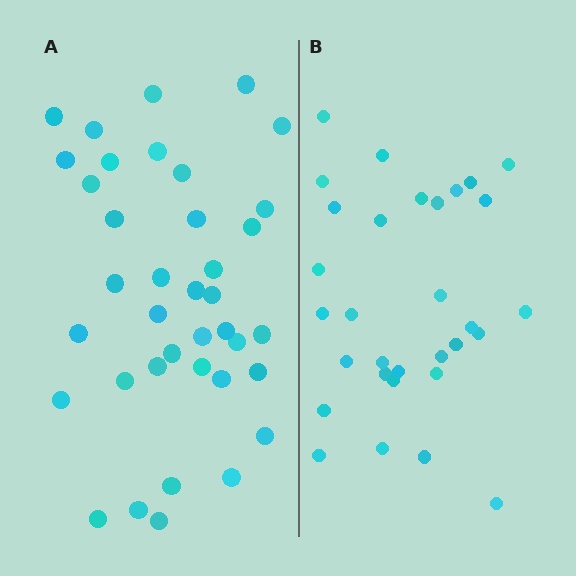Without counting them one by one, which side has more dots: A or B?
Region A (the left region) has more dots.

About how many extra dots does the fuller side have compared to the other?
Region A has roughly 8 or so more dots than region B.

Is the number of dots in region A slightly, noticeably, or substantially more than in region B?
Region A has only slightly more — the two regions are fairly close. The ratio is roughly 1.2 to 1.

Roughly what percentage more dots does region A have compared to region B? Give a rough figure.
About 25% more.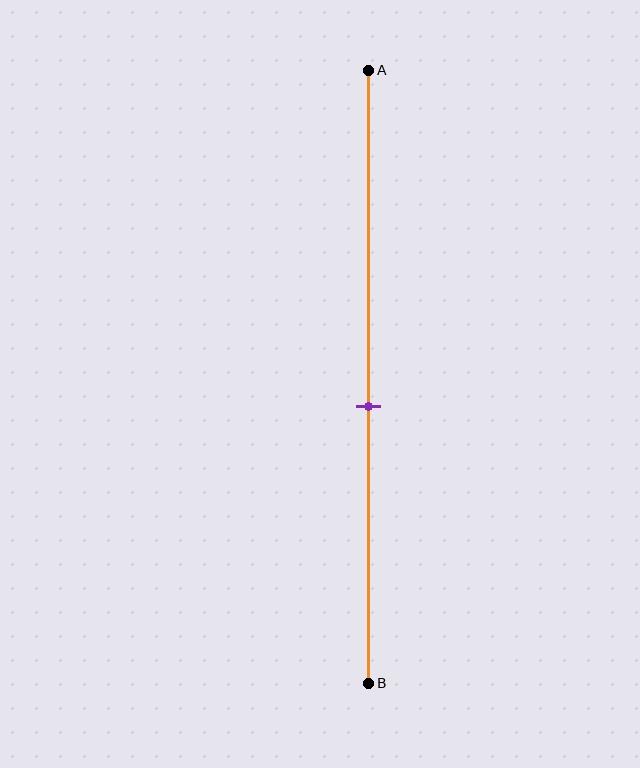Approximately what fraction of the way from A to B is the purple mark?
The purple mark is approximately 55% of the way from A to B.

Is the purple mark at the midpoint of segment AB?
No, the mark is at about 55% from A, not at the 50% midpoint.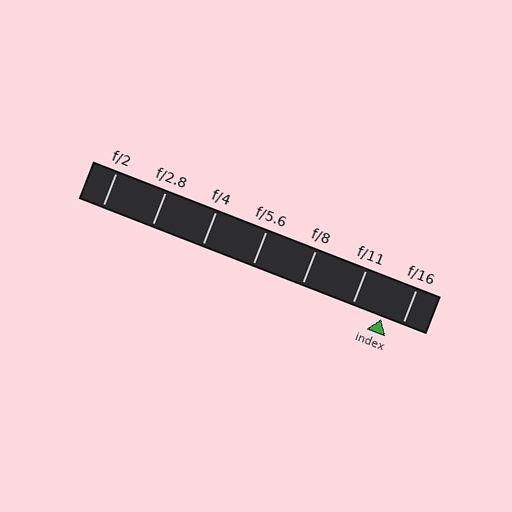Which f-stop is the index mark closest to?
The index mark is closest to f/16.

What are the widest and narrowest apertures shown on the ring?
The widest aperture shown is f/2 and the narrowest is f/16.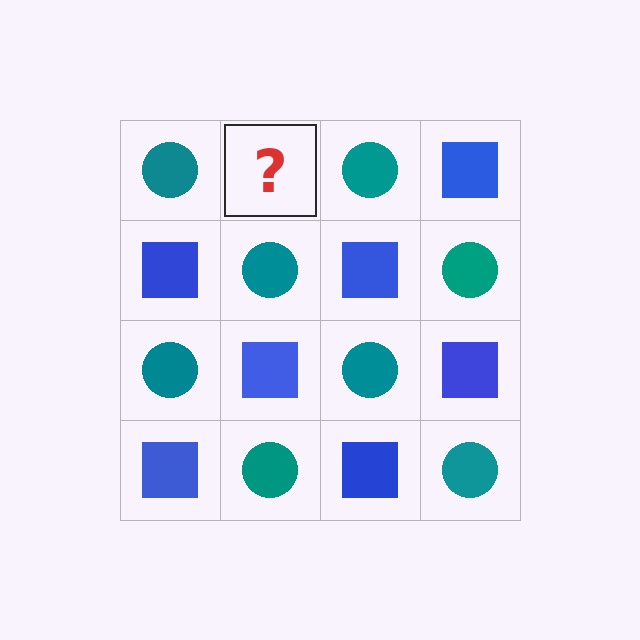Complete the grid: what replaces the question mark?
The question mark should be replaced with a blue square.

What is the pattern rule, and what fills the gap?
The rule is that it alternates teal circle and blue square in a checkerboard pattern. The gap should be filled with a blue square.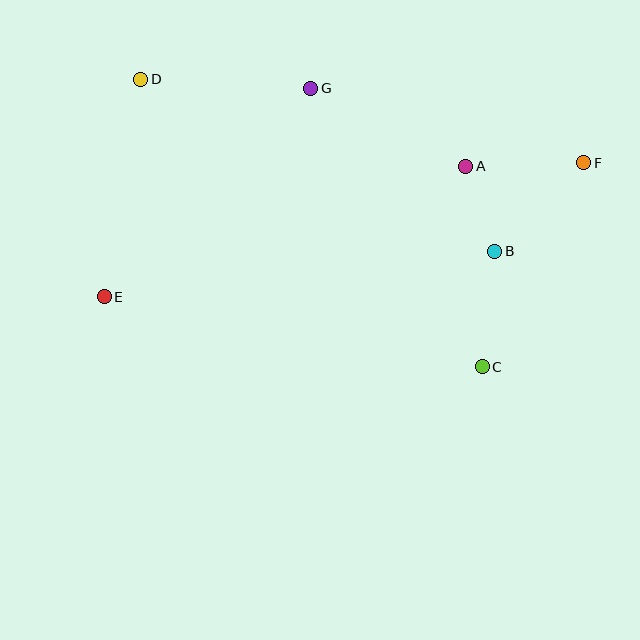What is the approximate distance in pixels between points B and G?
The distance between B and G is approximately 246 pixels.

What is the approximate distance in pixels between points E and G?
The distance between E and G is approximately 293 pixels.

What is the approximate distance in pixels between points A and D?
The distance between A and D is approximately 336 pixels.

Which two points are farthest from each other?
Points E and F are farthest from each other.